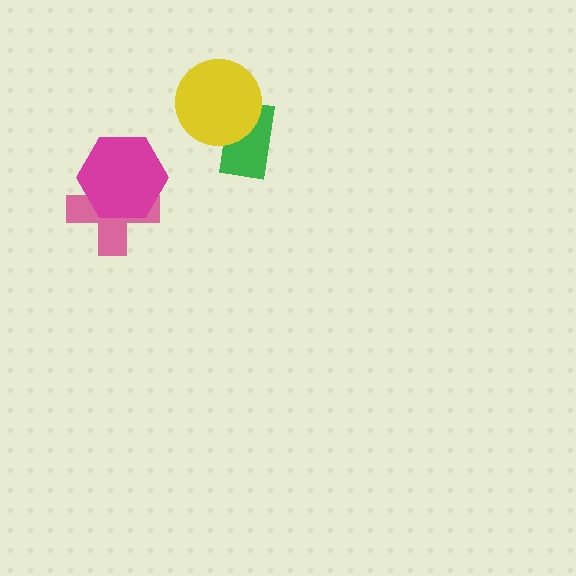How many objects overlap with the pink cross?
1 object overlaps with the pink cross.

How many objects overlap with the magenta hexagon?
1 object overlaps with the magenta hexagon.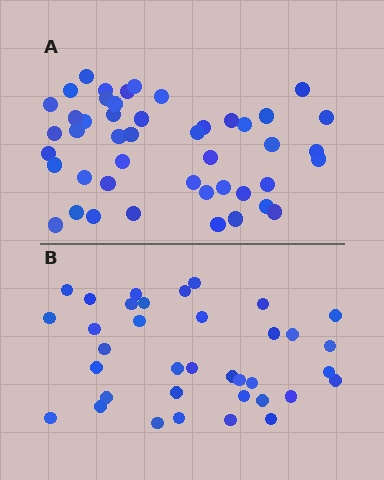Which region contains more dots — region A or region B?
Region A (the top region) has more dots.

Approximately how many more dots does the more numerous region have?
Region A has roughly 10 or so more dots than region B.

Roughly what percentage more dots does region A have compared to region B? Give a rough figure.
About 30% more.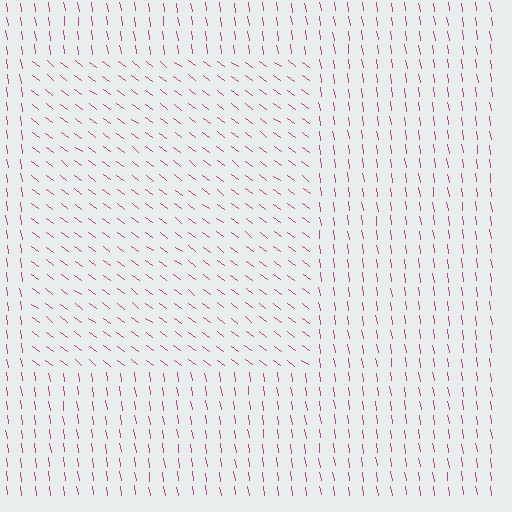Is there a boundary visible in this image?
Yes, there is a texture boundary formed by a change in line orientation.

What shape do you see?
I see a rectangle.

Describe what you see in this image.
The image is filled with small magenta line segments. A rectangle region in the image has lines oriented differently from the surrounding lines, creating a visible texture boundary.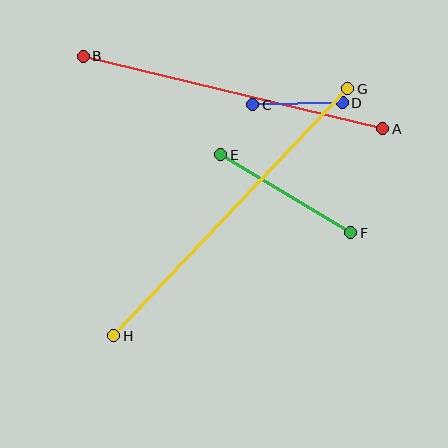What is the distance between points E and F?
The distance is approximately 151 pixels.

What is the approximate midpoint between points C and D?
The midpoint is at approximately (298, 104) pixels.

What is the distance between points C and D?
The distance is approximately 90 pixels.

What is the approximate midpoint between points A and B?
The midpoint is at approximately (233, 92) pixels.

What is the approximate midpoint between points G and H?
The midpoint is at approximately (231, 212) pixels.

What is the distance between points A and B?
The distance is approximately 308 pixels.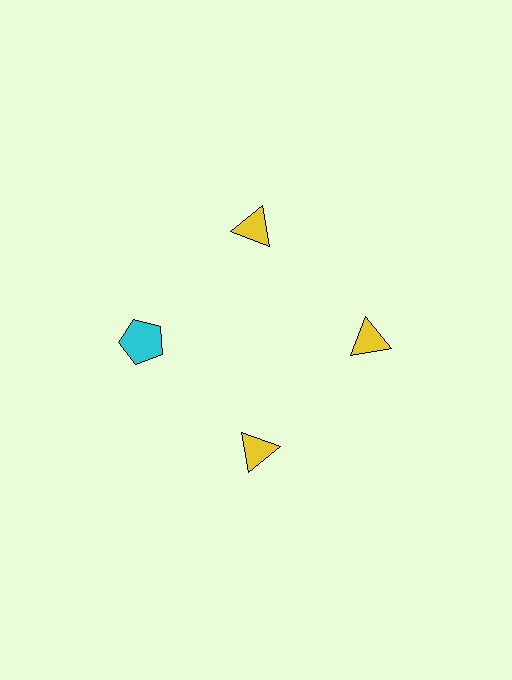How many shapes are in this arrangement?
There are 4 shapes arranged in a ring pattern.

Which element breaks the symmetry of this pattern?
The cyan pentagon at roughly the 9 o'clock position breaks the symmetry. All other shapes are yellow triangles.